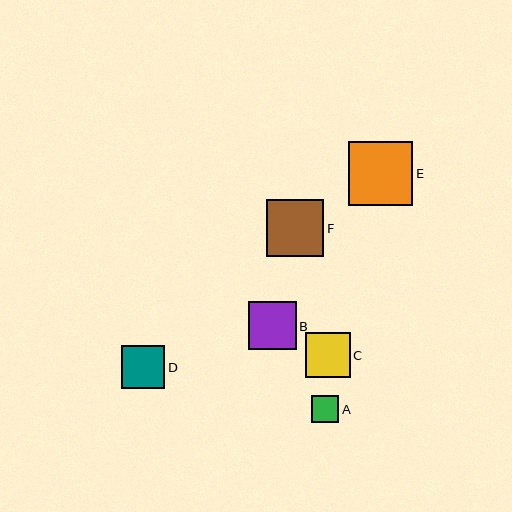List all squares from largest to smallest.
From largest to smallest: E, F, B, C, D, A.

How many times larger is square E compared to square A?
Square E is approximately 2.4 times the size of square A.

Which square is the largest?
Square E is the largest with a size of approximately 64 pixels.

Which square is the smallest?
Square A is the smallest with a size of approximately 27 pixels.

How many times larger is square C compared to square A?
Square C is approximately 1.7 times the size of square A.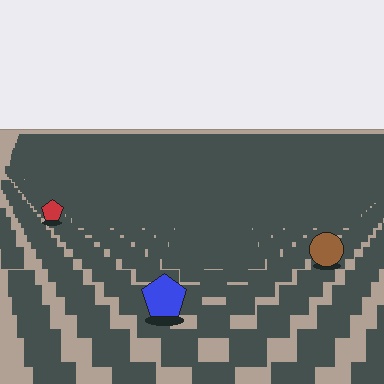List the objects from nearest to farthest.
From nearest to farthest: the blue pentagon, the brown circle, the red pentagon.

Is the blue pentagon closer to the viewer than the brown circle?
Yes. The blue pentagon is closer — you can tell from the texture gradient: the ground texture is coarser near it.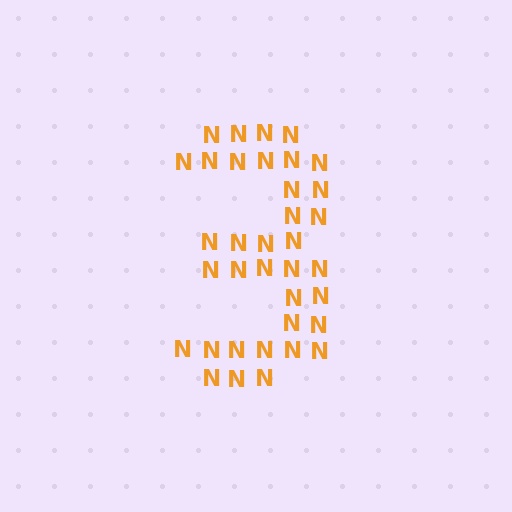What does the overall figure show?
The overall figure shows the digit 3.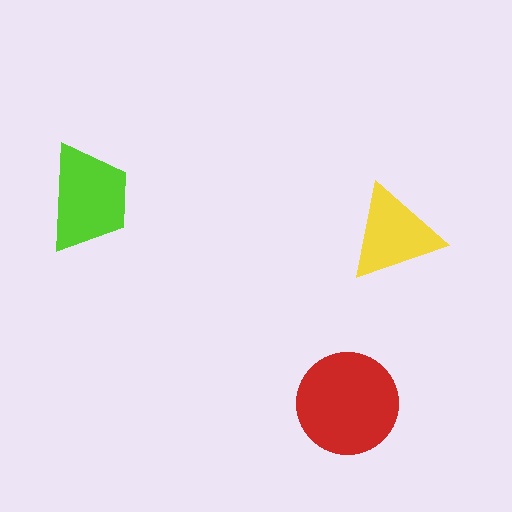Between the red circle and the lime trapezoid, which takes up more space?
The red circle.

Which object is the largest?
The red circle.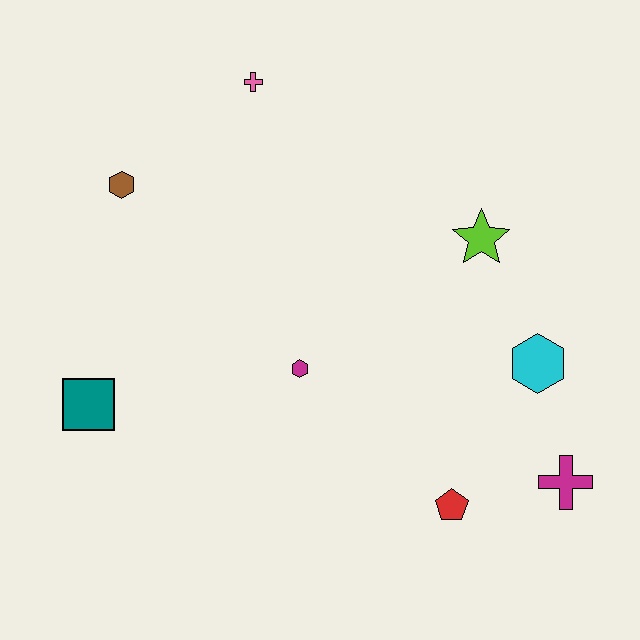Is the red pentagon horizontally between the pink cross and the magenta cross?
Yes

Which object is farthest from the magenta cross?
The brown hexagon is farthest from the magenta cross.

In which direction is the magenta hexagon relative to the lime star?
The magenta hexagon is to the left of the lime star.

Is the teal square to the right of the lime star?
No